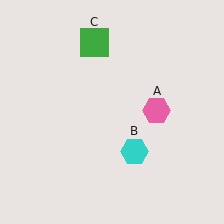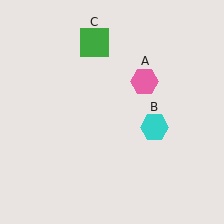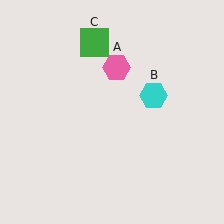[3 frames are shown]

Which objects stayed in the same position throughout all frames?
Green square (object C) remained stationary.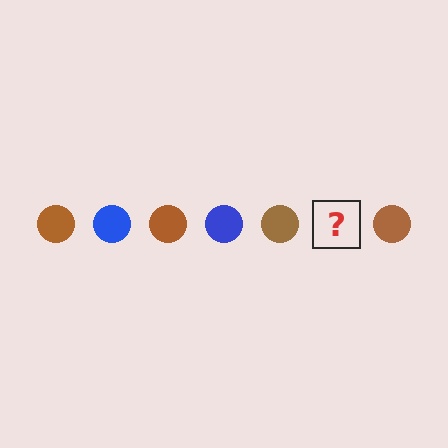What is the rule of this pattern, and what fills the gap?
The rule is that the pattern cycles through brown, blue circles. The gap should be filled with a blue circle.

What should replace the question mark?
The question mark should be replaced with a blue circle.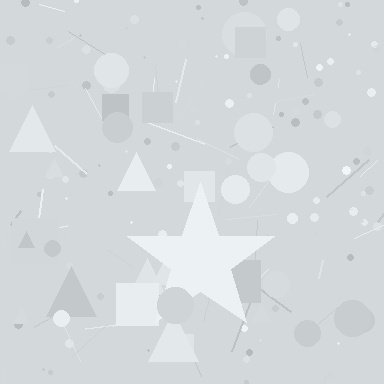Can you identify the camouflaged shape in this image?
The camouflaged shape is a star.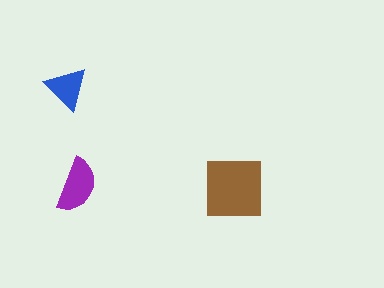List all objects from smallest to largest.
The blue triangle, the purple semicircle, the brown square.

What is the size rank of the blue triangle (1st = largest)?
3rd.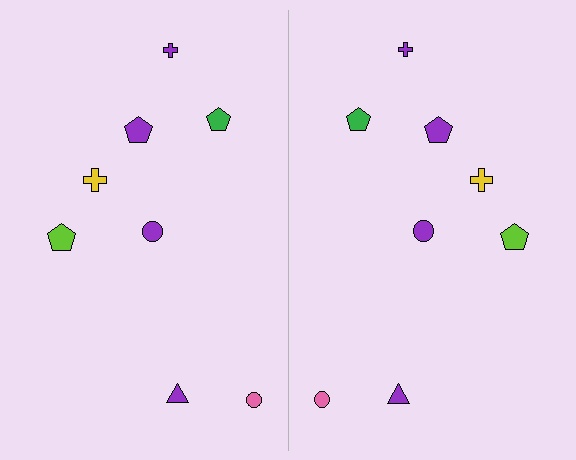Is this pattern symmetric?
Yes, this pattern has bilateral (reflection) symmetry.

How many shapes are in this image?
There are 16 shapes in this image.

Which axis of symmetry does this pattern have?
The pattern has a vertical axis of symmetry running through the center of the image.